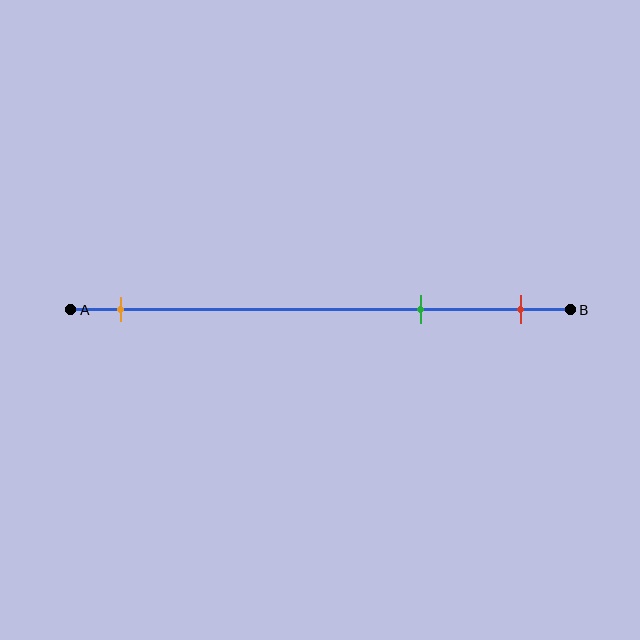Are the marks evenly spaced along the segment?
No, the marks are not evenly spaced.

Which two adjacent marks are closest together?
The green and red marks are the closest adjacent pair.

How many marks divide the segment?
There are 3 marks dividing the segment.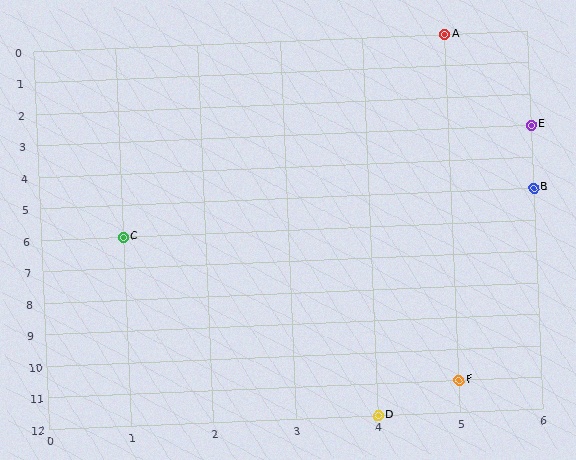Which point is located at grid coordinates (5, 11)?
Point F is at (5, 11).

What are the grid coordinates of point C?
Point C is at grid coordinates (1, 6).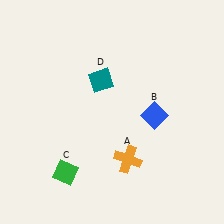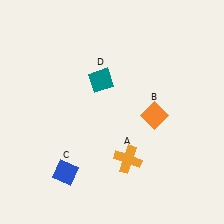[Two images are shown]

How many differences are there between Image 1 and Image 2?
There are 2 differences between the two images.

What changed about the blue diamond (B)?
In Image 1, B is blue. In Image 2, it changed to orange.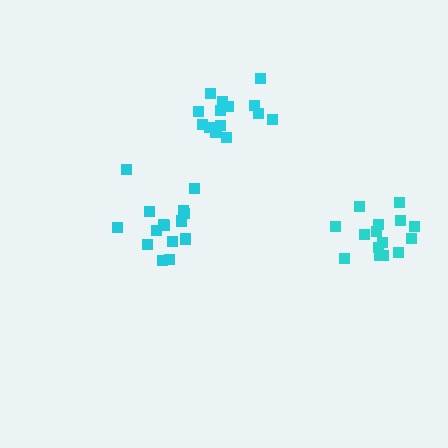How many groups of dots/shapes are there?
There are 3 groups.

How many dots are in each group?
Group 1: 15 dots, Group 2: 15 dots, Group 3: 15 dots (45 total).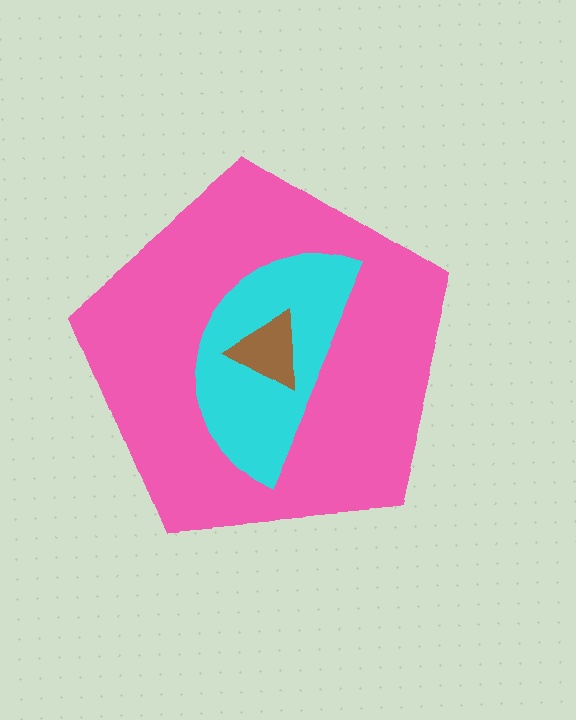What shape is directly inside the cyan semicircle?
The brown triangle.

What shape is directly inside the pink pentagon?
The cyan semicircle.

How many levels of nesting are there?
3.